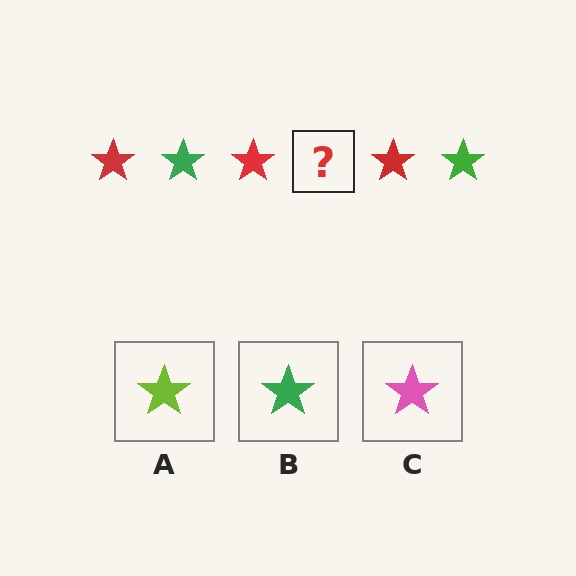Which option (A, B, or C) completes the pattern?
B.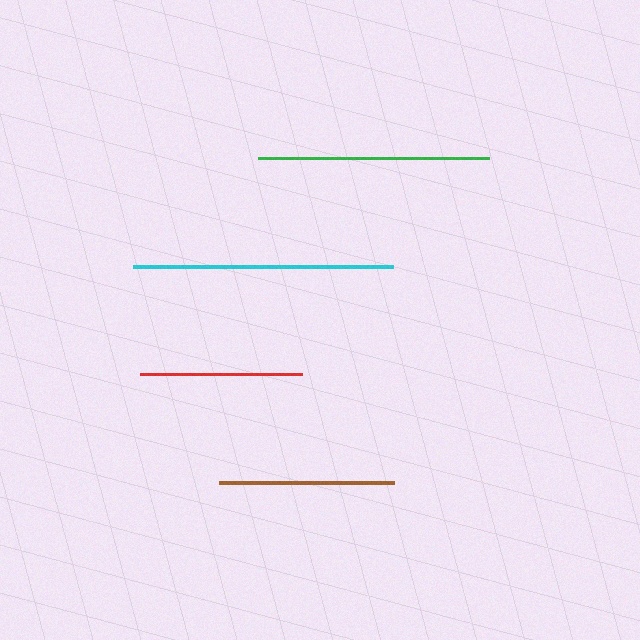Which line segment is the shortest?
The red line is the shortest at approximately 162 pixels.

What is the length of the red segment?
The red segment is approximately 162 pixels long.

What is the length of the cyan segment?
The cyan segment is approximately 261 pixels long.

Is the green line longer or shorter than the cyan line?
The cyan line is longer than the green line.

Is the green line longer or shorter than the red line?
The green line is longer than the red line.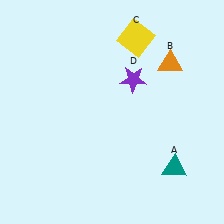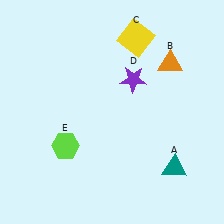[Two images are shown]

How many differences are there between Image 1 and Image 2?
There is 1 difference between the two images.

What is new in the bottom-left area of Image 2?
A lime hexagon (E) was added in the bottom-left area of Image 2.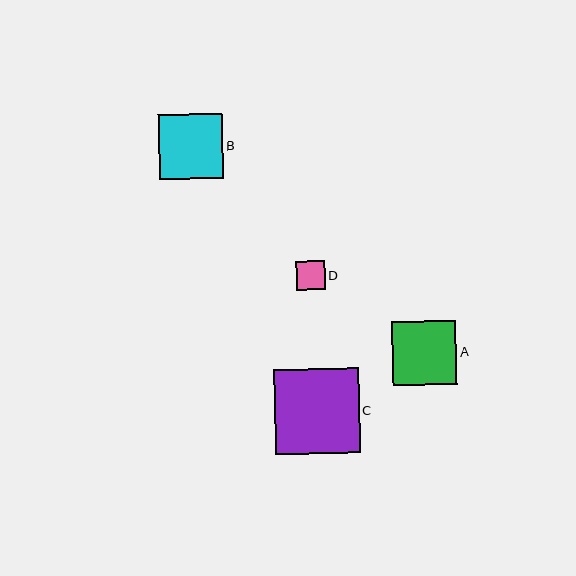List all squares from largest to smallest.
From largest to smallest: C, B, A, D.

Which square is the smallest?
Square D is the smallest with a size of approximately 29 pixels.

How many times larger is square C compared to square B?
Square C is approximately 1.3 times the size of square B.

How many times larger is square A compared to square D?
Square A is approximately 2.2 times the size of square D.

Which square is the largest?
Square C is the largest with a size of approximately 85 pixels.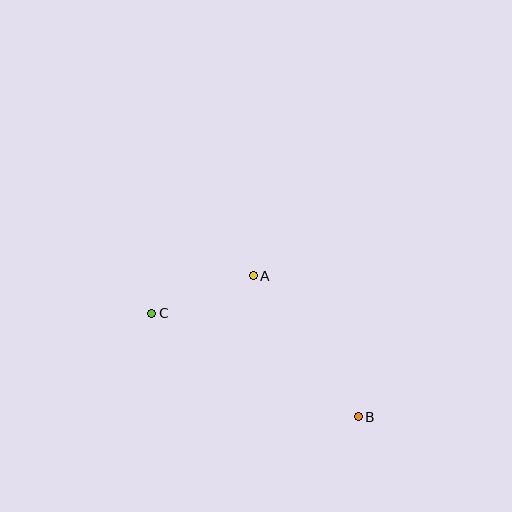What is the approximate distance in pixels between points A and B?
The distance between A and B is approximately 176 pixels.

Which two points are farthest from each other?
Points B and C are farthest from each other.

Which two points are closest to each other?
Points A and C are closest to each other.